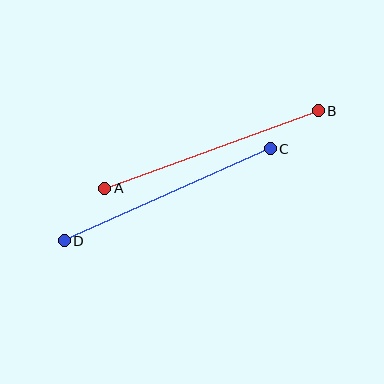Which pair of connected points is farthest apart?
Points A and B are farthest apart.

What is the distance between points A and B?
The distance is approximately 227 pixels.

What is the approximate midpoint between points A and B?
The midpoint is at approximately (212, 149) pixels.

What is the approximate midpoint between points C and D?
The midpoint is at approximately (167, 195) pixels.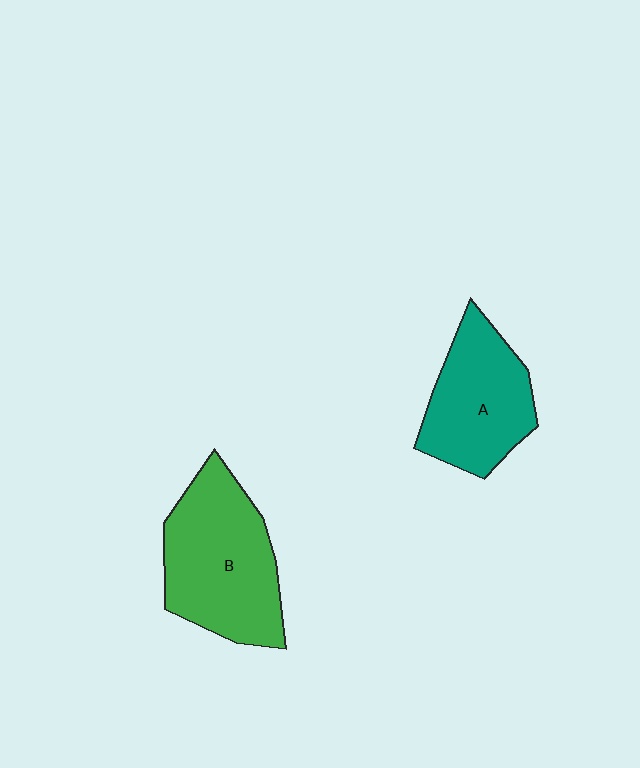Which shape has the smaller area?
Shape A (teal).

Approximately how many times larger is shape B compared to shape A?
Approximately 1.3 times.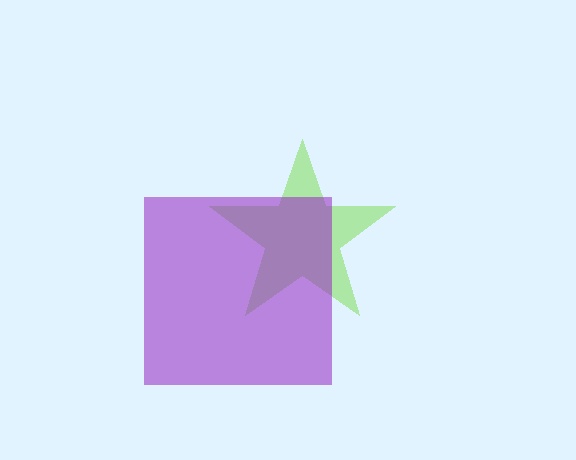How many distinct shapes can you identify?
There are 2 distinct shapes: a lime star, a purple square.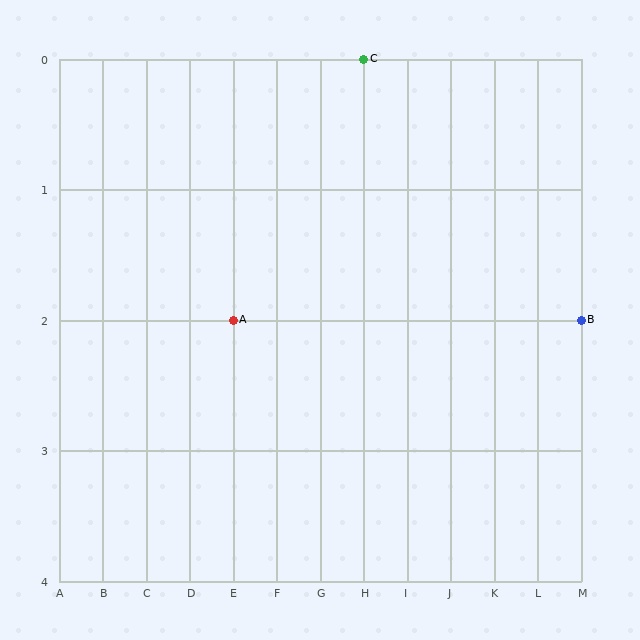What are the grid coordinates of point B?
Point B is at grid coordinates (M, 2).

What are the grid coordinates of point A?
Point A is at grid coordinates (E, 2).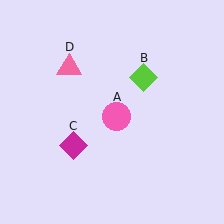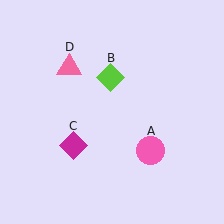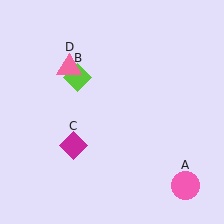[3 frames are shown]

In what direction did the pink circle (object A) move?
The pink circle (object A) moved down and to the right.